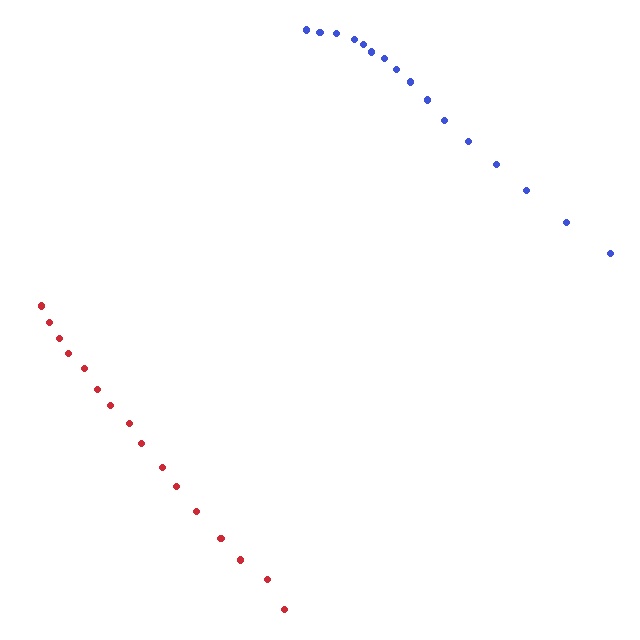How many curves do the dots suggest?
There are 2 distinct paths.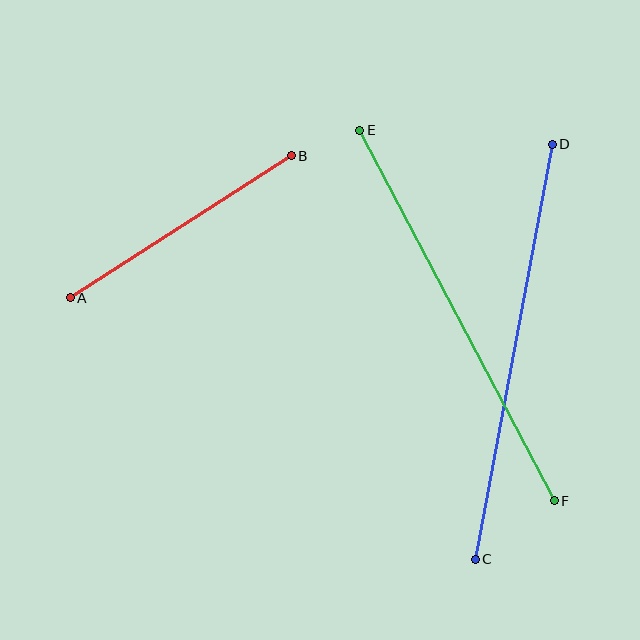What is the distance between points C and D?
The distance is approximately 422 pixels.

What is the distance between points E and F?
The distance is approximately 419 pixels.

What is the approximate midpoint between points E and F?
The midpoint is at approximately (457, 316) pixels.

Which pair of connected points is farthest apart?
Points C and D are farthest apart.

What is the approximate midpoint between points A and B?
The midpoint is at approximately (181, 227) pixels.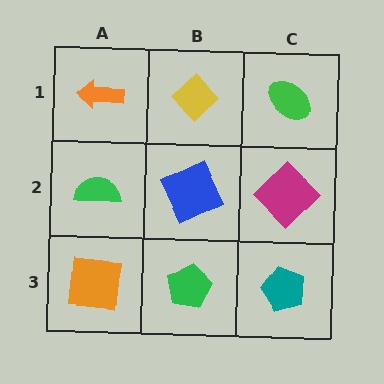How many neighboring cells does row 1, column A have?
2.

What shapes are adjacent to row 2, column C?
A green ellipse (row 1, column C), a teal pentagon (row 3, column C), a blue square (row 2, column B).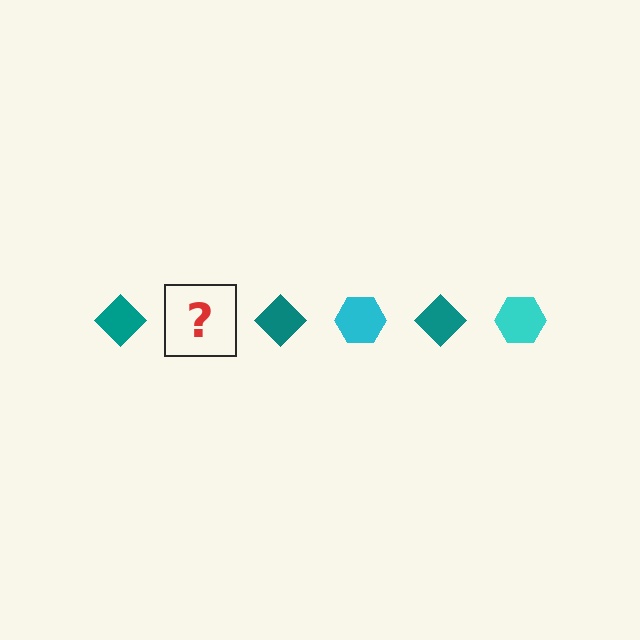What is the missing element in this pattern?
The missing element is a cyan hexagon.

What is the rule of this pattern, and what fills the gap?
The rule is that the pattern alternates between teal diamond and cyan hexagon. The gap should be filled with a cyan hexagon.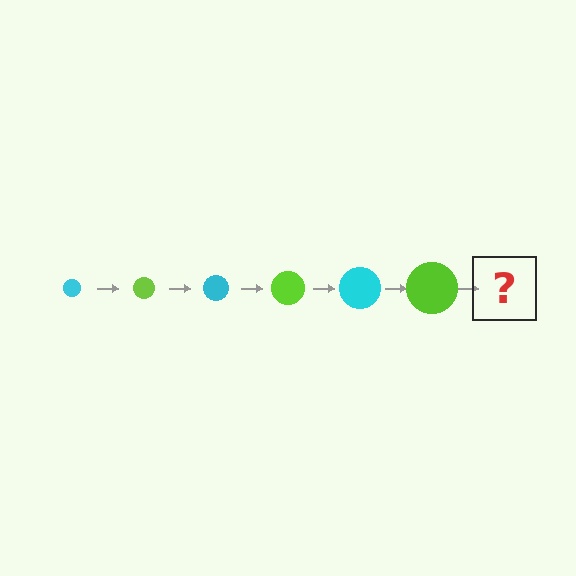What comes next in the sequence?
The next element should be a cyan circle, larger than the previous one.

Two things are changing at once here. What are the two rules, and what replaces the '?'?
The two rules are that the circle grows larger each step and the color cycles through cyan and lime. The '?' should be a cyan circle, larger than the previous one.